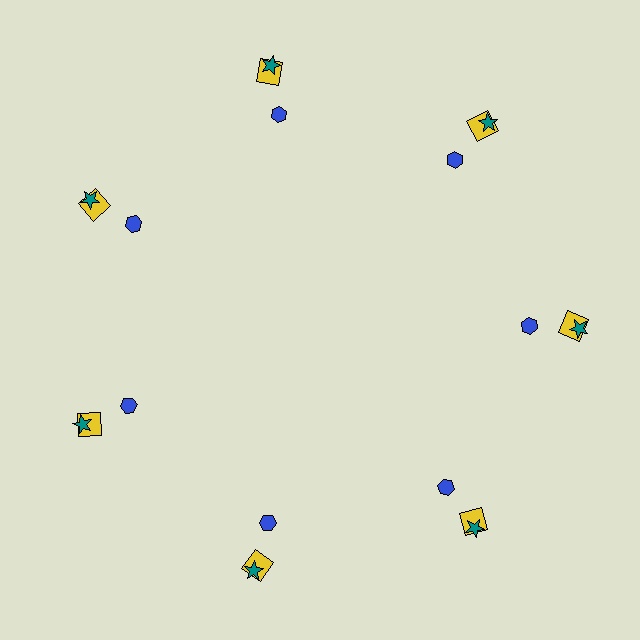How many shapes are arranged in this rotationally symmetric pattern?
There are 21 shapes, arranged in 7 groups of 3.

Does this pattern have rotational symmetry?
Yes, this pattern has 7-fold rotational symmetry. It looks the same after rotating 51 degrees around the center.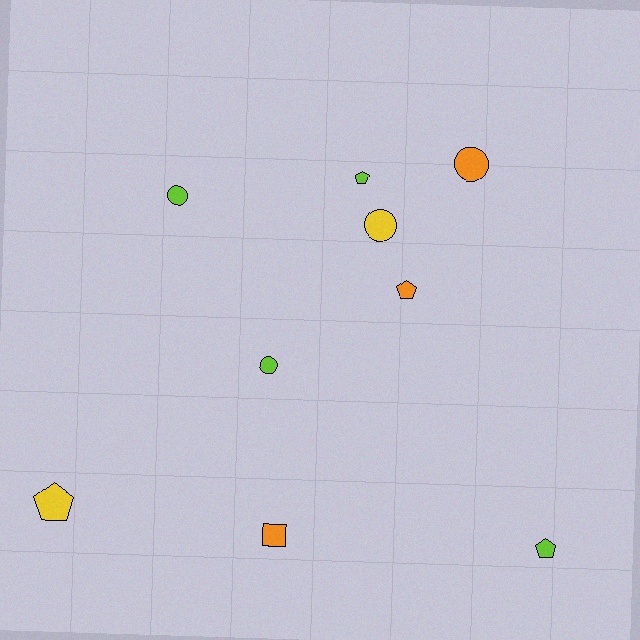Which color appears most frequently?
Lime, with 4 objects.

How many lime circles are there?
There are 2 lime circles.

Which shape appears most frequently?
Pentagon, with 4 objects.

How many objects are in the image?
There are 9 objects.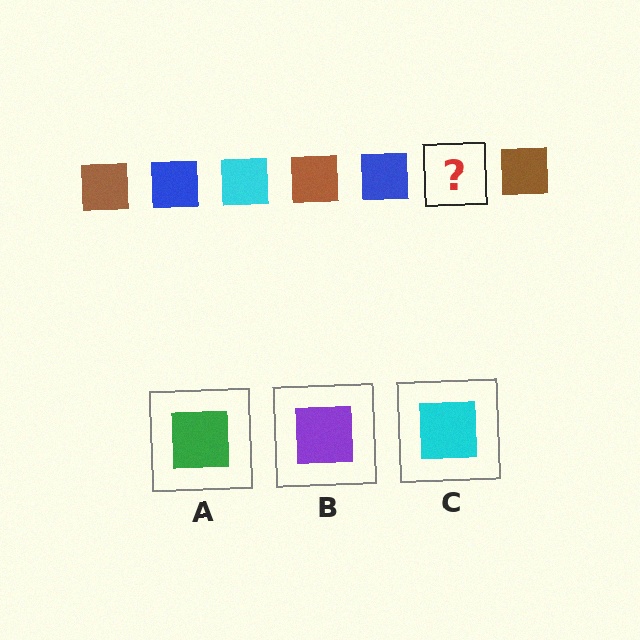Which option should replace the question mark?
Option C.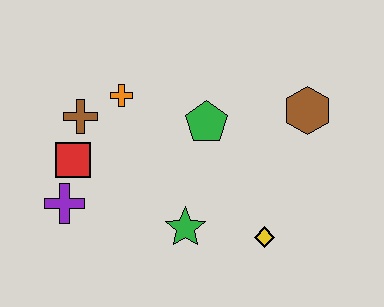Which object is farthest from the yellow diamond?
The brown cross is farthest from the yellow diamond.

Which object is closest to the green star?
The yellow diamond is closest to the green star.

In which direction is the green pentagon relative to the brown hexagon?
The green pentagon is to the left of the brown hexagon.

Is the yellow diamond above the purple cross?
No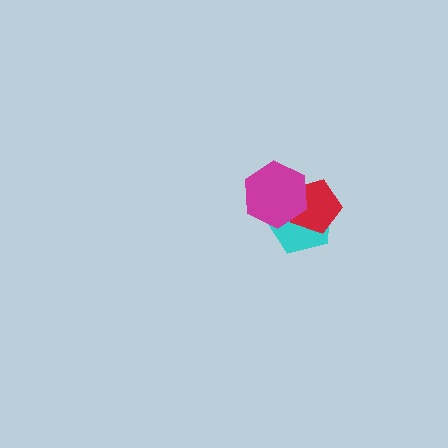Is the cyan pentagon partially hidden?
Yes, it is partially covered by another shape.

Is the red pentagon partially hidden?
Yes, it is partially covered by another shape.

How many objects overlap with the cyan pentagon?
2 objects overlap with the cyan pentagon.